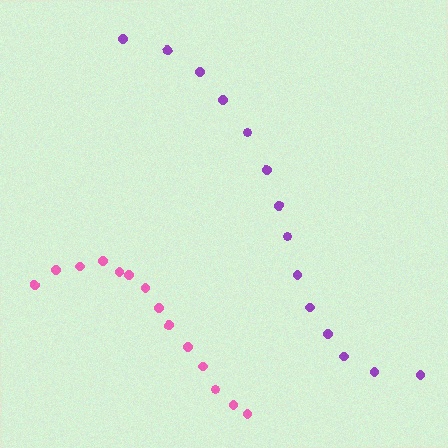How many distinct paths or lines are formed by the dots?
There are 2 distinct paths.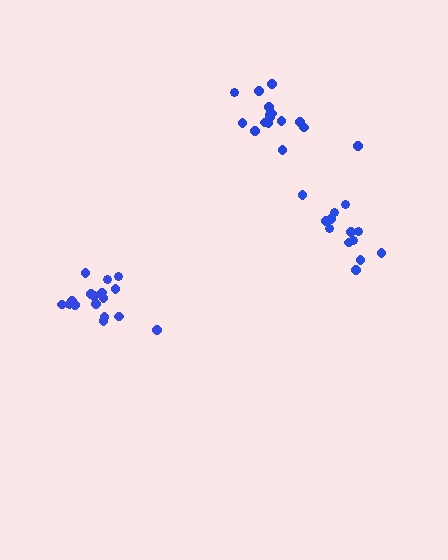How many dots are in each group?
Group 1: 17 dots, Group 2: 13 dots, Group 3: 17 dots (47 total).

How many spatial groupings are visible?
There are 3 spatial groupings.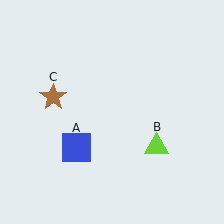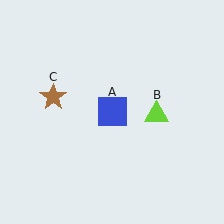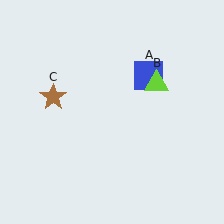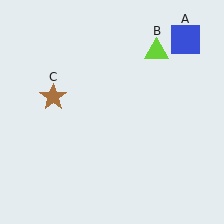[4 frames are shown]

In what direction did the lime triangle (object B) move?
The lime triangle (object B) moved up.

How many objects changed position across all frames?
2 objects changed position: blue square (object A), lime triangle (object B).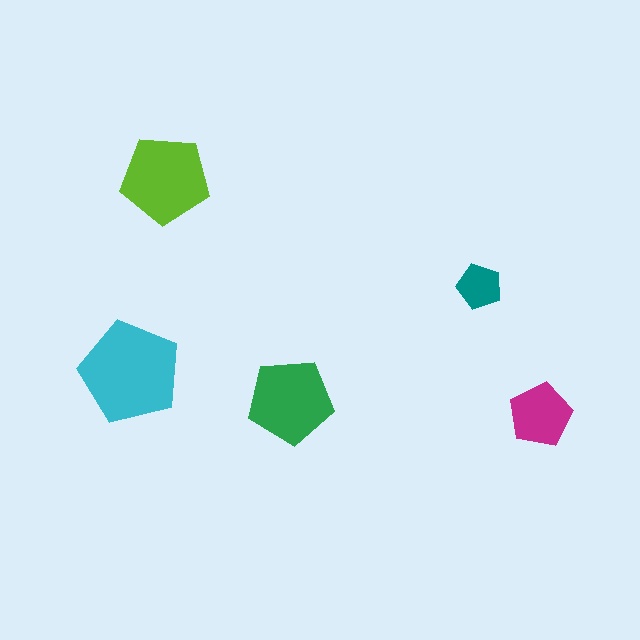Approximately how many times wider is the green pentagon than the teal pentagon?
About 2 times wider.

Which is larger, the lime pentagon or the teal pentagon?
The lime one.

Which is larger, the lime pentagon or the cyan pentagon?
The cyan one.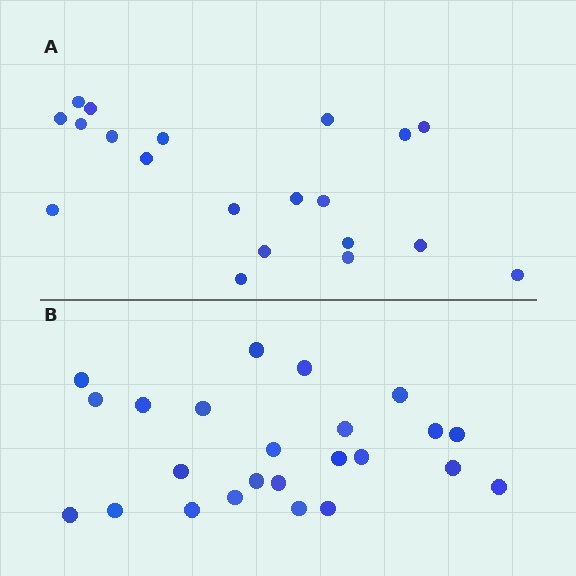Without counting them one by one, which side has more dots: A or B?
Region B (the bottom region) has more dots.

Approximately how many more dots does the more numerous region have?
Region B has about 4 more dots than region A.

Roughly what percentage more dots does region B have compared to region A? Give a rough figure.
About 20% more.